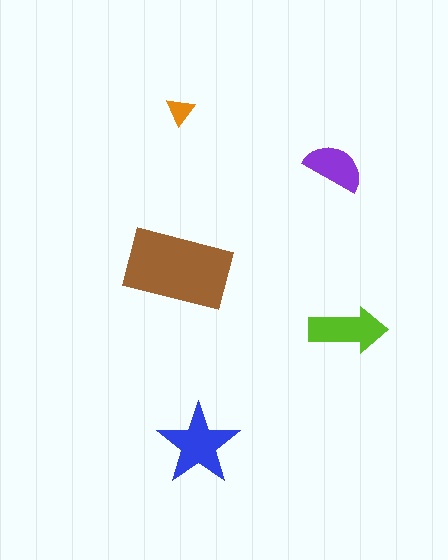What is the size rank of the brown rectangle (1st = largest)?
1st.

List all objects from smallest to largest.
The orange triangle, the purple semicircle, the lime arrow, the blue star, the brown rectangle.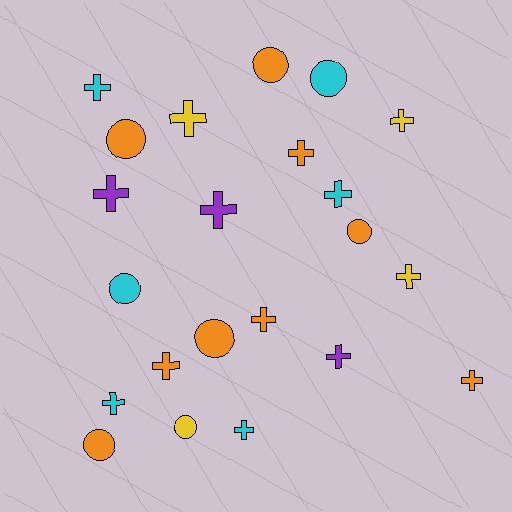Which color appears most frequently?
Orange, with 9 objects.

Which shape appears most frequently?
Cross, with 14 objects.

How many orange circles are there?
There are 5 orange circles.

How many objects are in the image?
There are 22 objects.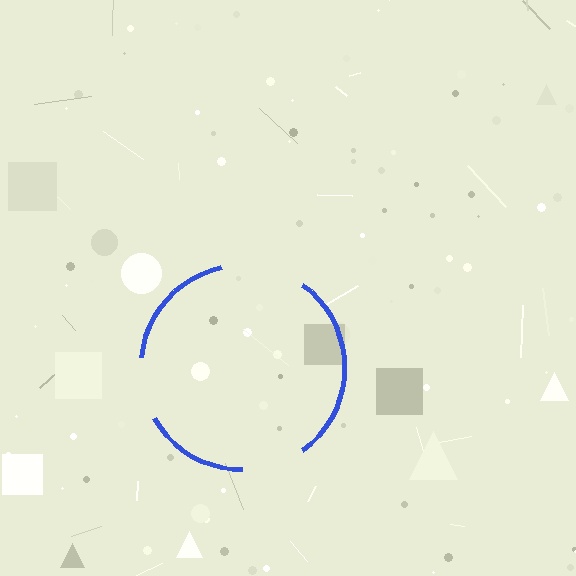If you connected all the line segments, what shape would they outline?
They would outline a circle.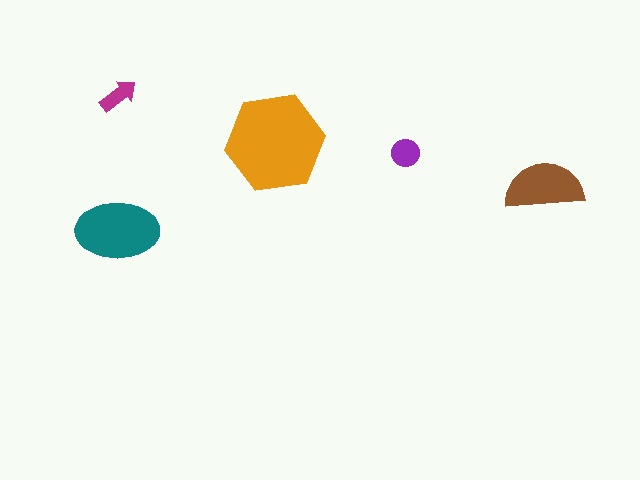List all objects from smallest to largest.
The magenta arrow, the purple circle, the brown semicircle, the teal ellipse, the orange hexagon.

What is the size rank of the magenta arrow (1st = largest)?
5th.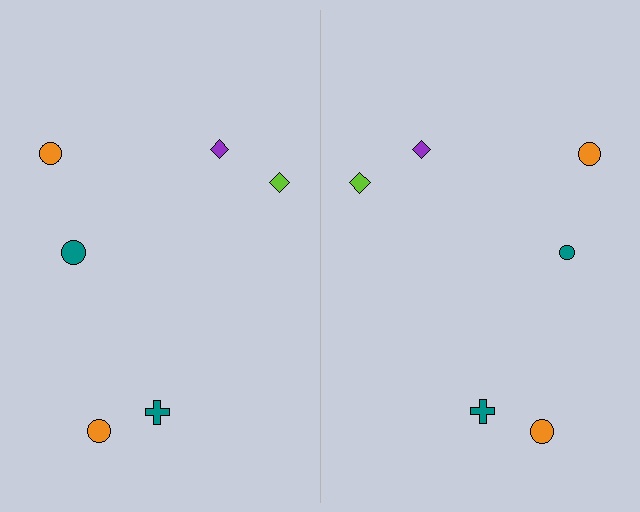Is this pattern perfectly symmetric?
No, the pattern is not perfectly symmetric. The teal circle on the right side has a different size than its mirror counterpart.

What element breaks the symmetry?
The teal circle on the right side has a different size than its mirror counterpart.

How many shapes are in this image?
There are 12 shapes in this image.